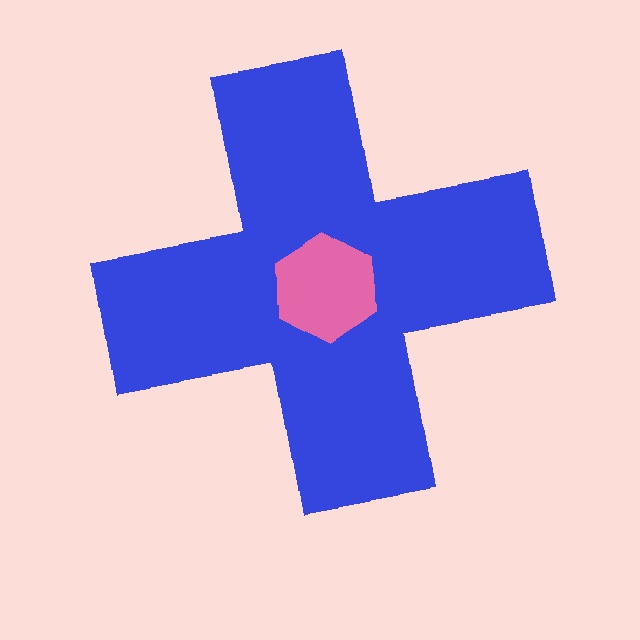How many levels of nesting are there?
2.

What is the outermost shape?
The blue cross.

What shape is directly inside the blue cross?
The pink hexagon.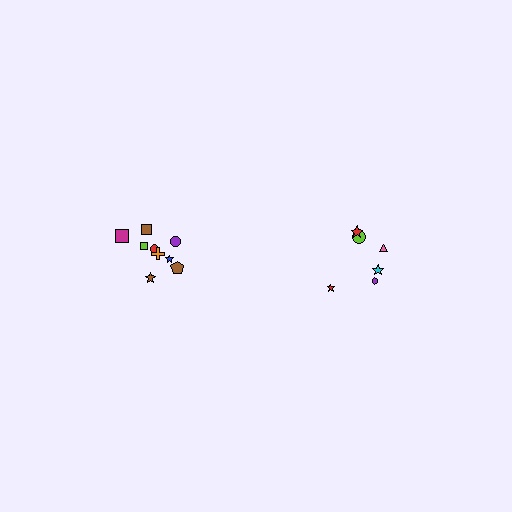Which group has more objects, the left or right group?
The left group.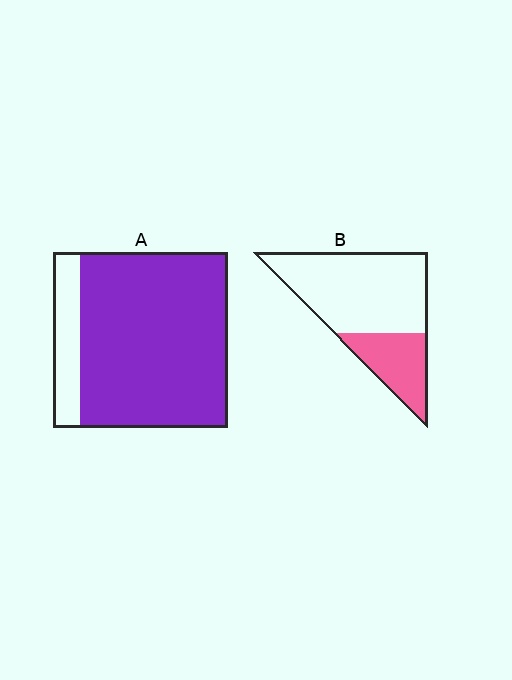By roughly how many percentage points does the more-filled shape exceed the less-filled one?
By roughly 55 percentage points (A over B).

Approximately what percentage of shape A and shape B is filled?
A is approximately 85% and B is approximately 30%.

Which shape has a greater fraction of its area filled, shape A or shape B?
Shape A.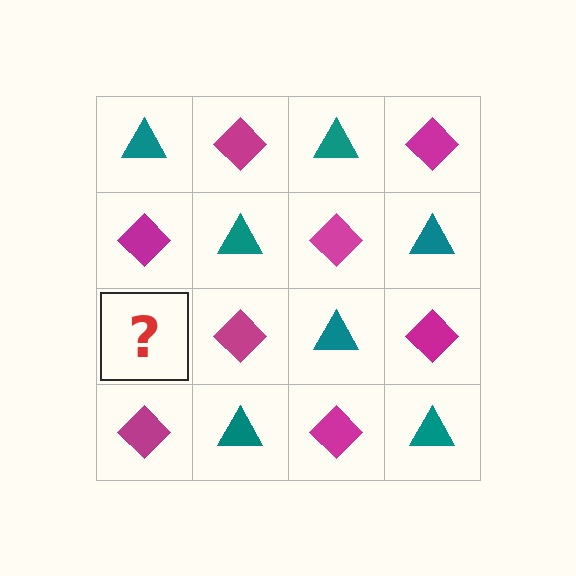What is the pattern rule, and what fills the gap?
The rule is that it alternates teal triangle and magenta diamond in a checkerboard pattern. The gap should be filled with a teal triangle.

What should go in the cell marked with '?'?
The missing cell should contain a teal triangle.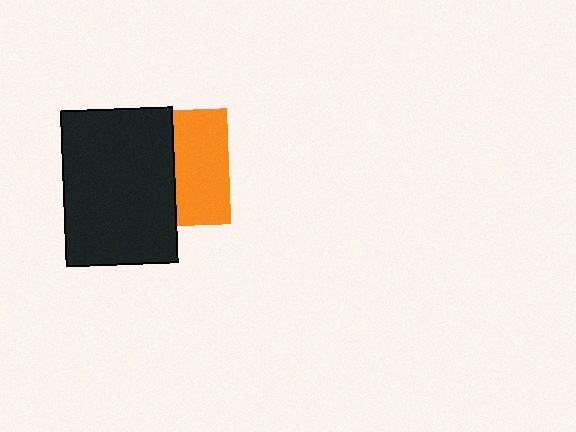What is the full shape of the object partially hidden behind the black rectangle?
The partially hidden object is an orange square.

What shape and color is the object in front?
The object in front is a black rectangle.